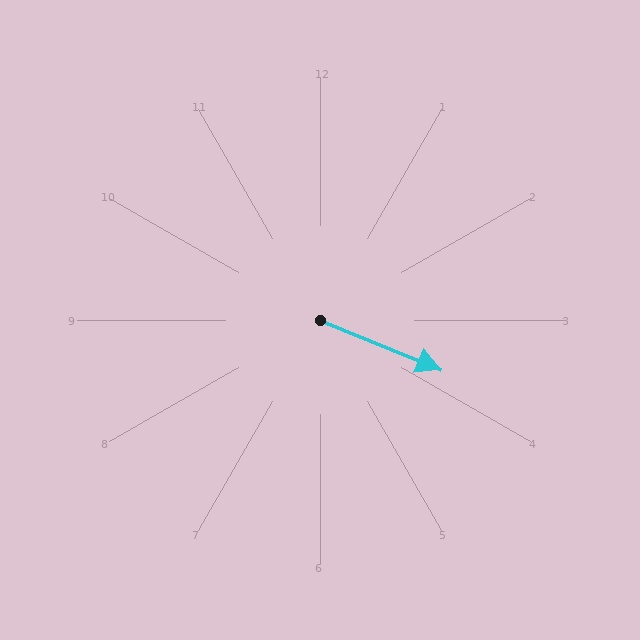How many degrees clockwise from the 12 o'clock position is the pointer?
Approximately 112 degrees.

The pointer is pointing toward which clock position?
Roughly 4 o'clock.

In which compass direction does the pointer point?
East.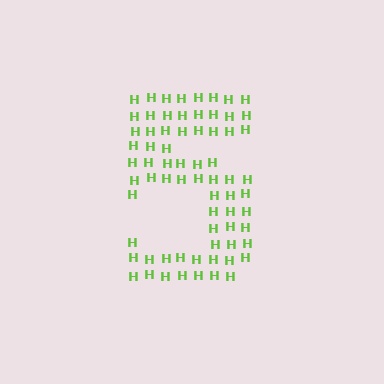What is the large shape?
The large shape is the digit 5.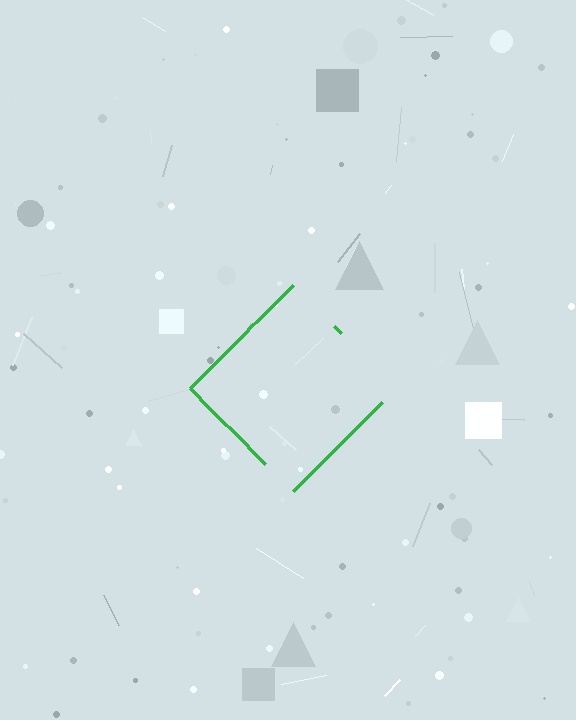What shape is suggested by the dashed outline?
The dashed outline suggests a diamond.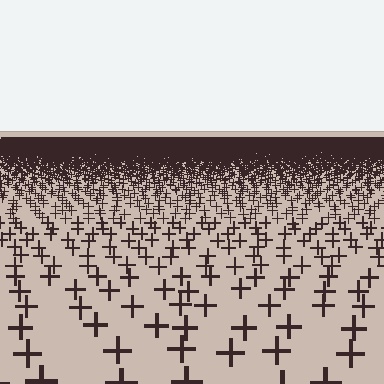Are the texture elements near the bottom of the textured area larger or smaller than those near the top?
Larger. Near the bottom, elements are closer to the viewer and appear at a bigger on-screen size.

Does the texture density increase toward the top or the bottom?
Density increases toward the top.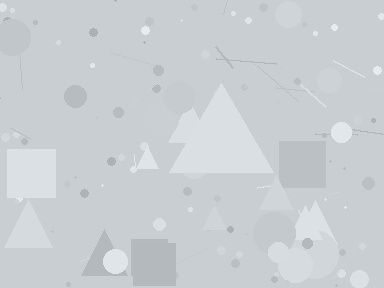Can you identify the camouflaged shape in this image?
The camouflaged shape is a triangle.